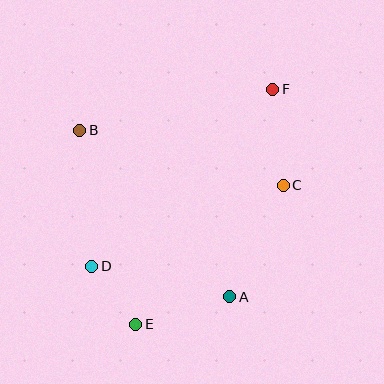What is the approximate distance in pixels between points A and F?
The distance between A and F is approximately 212 pixels.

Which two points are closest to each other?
Points D and E are closest to each other.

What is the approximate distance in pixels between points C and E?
The distance between C and E is approximately 203 pixels.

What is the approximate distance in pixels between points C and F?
The distance between C and F is approximately 97 pixels.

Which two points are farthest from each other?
Points E and F are farthest from each other.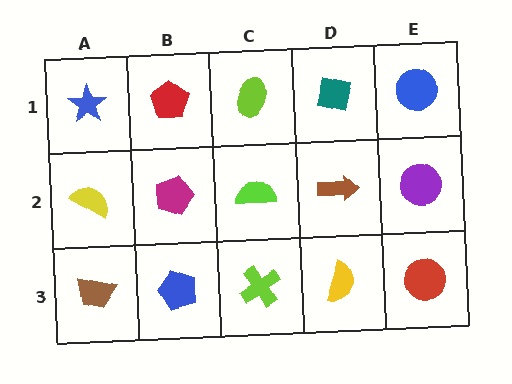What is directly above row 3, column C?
A lime semicircle.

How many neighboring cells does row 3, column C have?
3.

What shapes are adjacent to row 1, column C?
A lime semicircle (row 2, column C), a red pentagon (row 1, column B), a teal square (row 1, column D).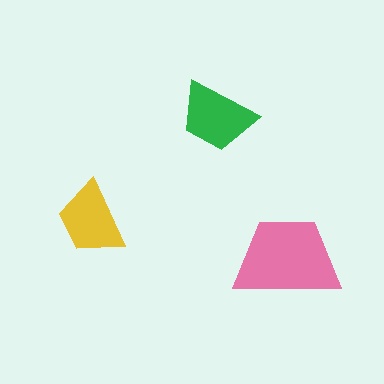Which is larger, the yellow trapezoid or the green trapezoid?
The green one.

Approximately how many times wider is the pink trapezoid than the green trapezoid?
About 1.5 times wider.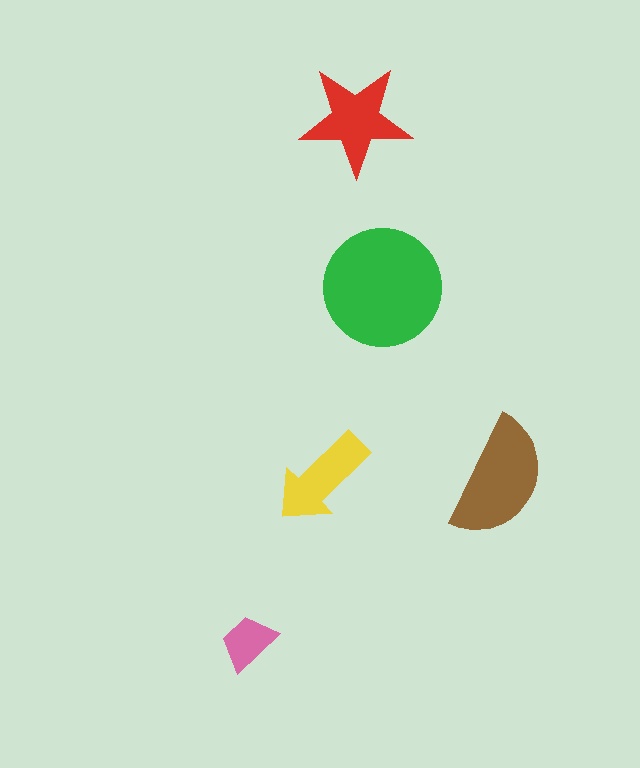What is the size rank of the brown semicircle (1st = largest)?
2nd.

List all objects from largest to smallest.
The green circle, the brown semicircle, the red star, the yellow arrow, the pink trapezoid.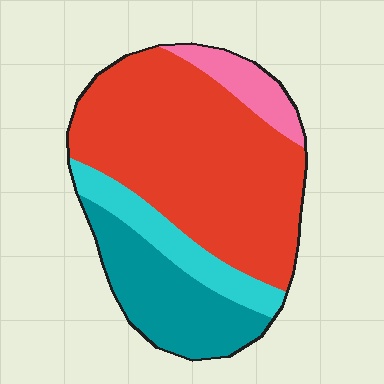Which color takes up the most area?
Red, at roughly 55%.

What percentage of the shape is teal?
Teal covers around 20% of the shape.